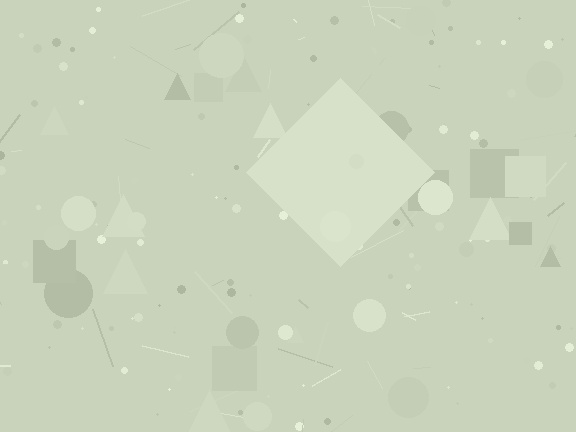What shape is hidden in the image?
A diamond is hidden in the image.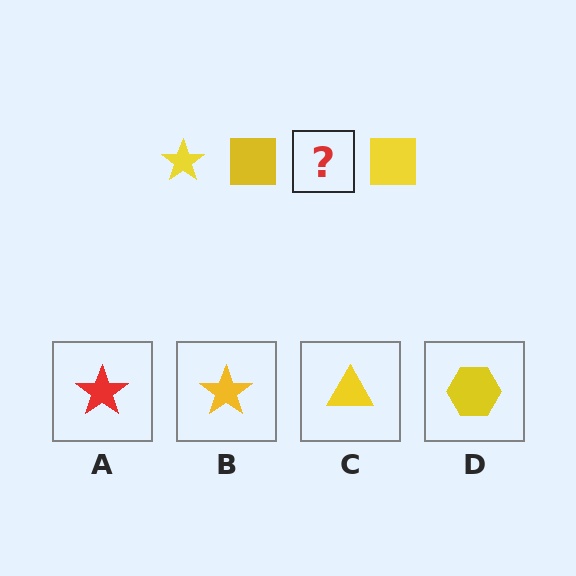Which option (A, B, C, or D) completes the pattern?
B.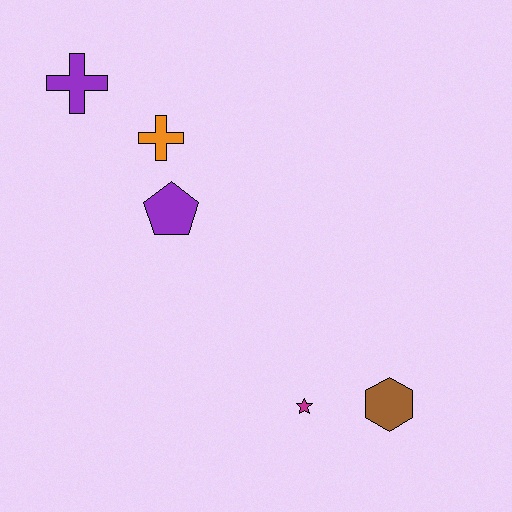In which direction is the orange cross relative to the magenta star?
The orange cross is above the magenta star.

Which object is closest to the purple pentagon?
The orange cross is closest to the purple pentagon.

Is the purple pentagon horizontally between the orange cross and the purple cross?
No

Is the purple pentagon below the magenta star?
No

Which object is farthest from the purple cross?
The brown hexagon is farthest from the purple cross.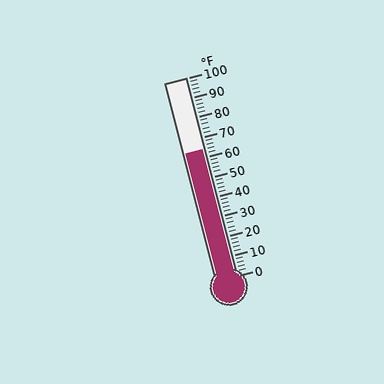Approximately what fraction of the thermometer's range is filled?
The thermometer is filled to approximately 65% of its range.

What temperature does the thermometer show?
The thermometer shows approximately 64°F.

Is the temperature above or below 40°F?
The temperature is above 40°F.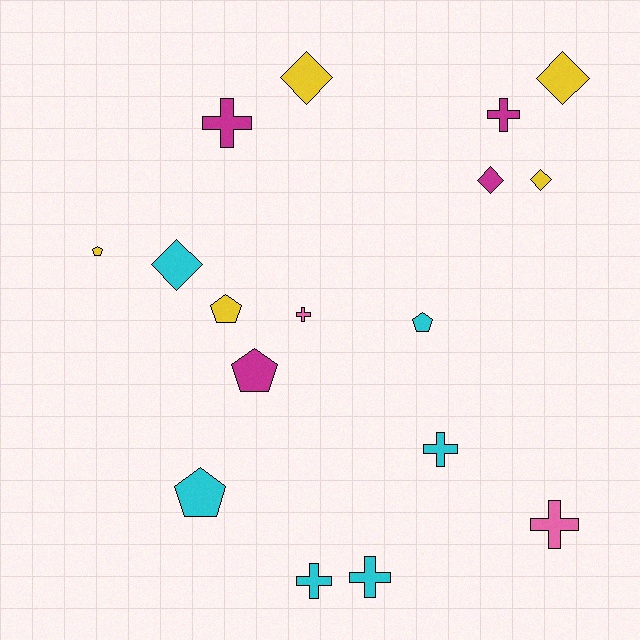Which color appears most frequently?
Cyan, with 6 objects.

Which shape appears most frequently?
Cross, with 7 objects.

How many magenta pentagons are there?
There is 1 magenta pentagon.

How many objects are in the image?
There are 17 objects.